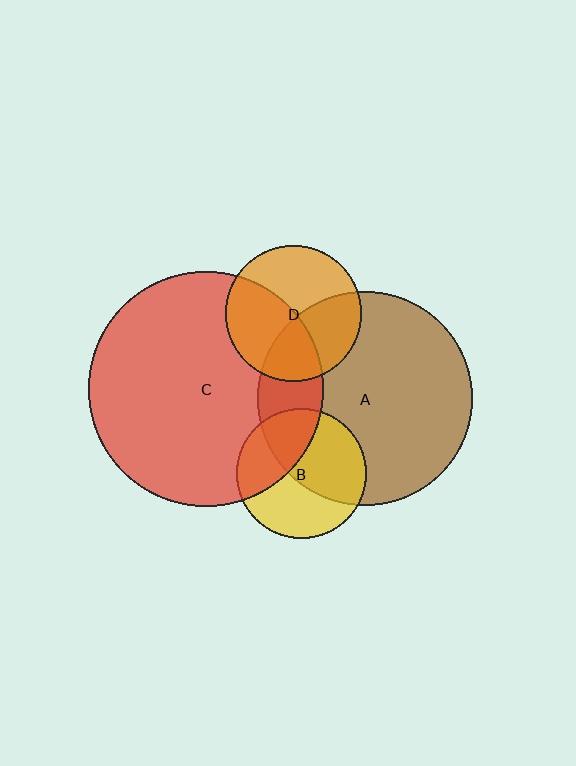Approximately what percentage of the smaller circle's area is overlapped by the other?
Approximately 20%.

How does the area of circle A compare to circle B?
Approximately 2.7 times.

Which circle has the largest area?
Circle C (red).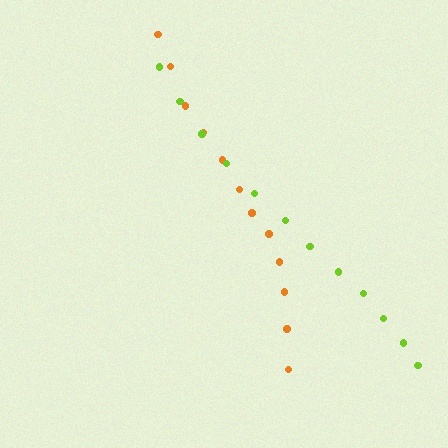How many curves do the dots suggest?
There are 2 distinct paths.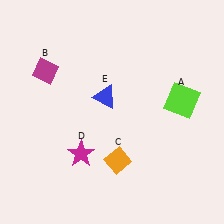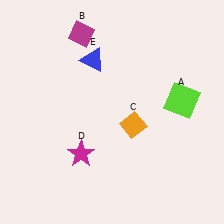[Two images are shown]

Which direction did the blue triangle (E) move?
The blue triangle (E) moved up.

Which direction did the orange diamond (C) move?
The orange diamond (C) moved up.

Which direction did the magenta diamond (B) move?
The magenta diamond (B) moved up.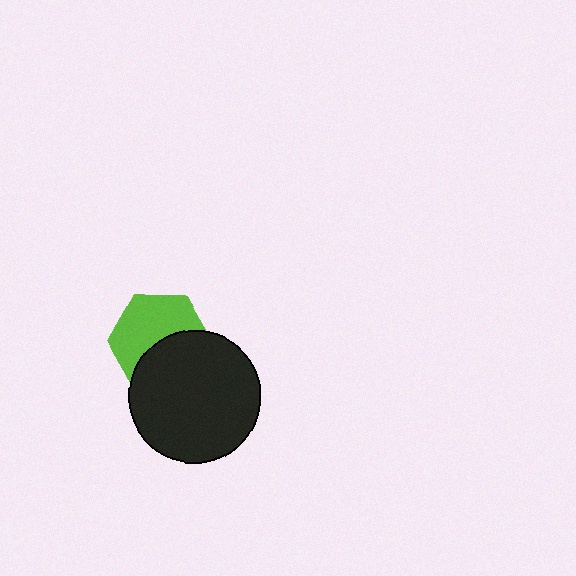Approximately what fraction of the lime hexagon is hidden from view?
Roughly 44% of the lime hexagon is hidden behind the black circle.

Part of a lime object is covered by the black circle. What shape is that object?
It is a hexagon.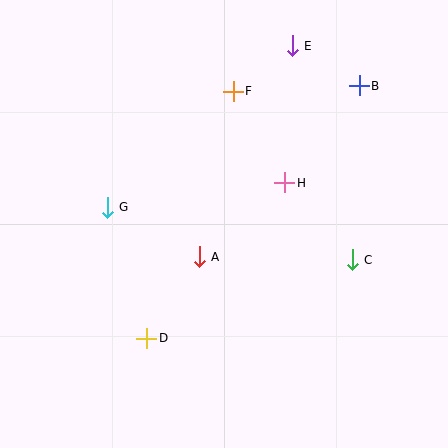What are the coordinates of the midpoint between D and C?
The midpoint between D and C is at (249, 299).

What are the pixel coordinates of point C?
Point C is at (352, 260).